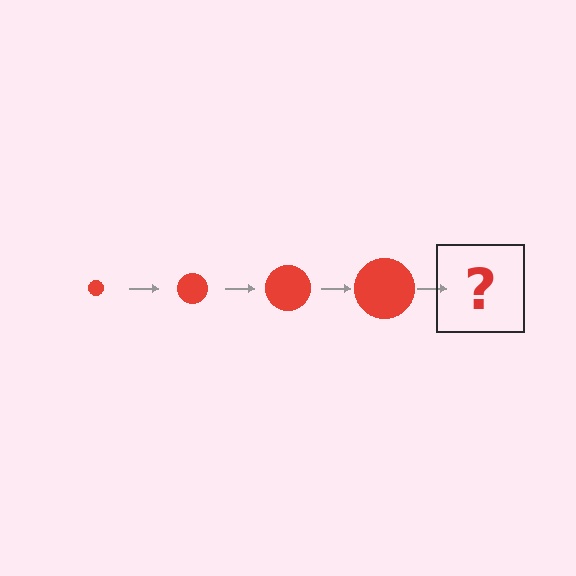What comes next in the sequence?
The next element should be a red circle, larger than the previous one.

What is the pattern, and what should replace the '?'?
The pattern is that the circle gets progressively larger each step. The '?' should be a red circle, larger than the previous one.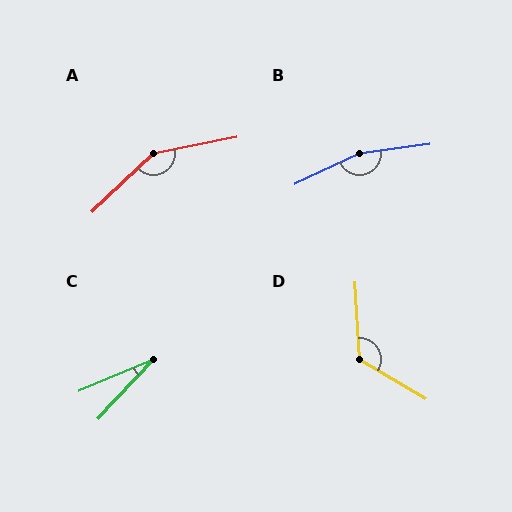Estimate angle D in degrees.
Approximately 124 degrees.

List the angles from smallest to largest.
C (24°), D (124°), A (147°), B (162°).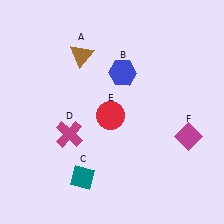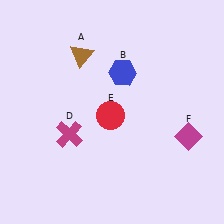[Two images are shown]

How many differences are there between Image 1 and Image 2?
There is 1 difference between the two images.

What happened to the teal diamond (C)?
The teal diamond (C) was removed in Image 2. It was in the bottom-left area of Image 1.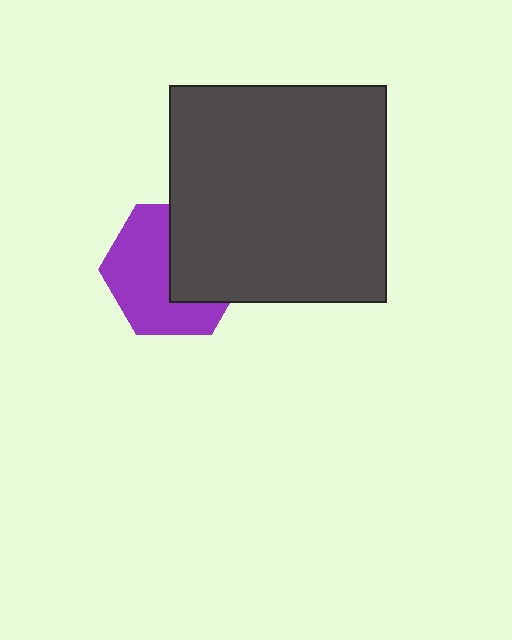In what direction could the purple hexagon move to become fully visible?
The purple hexagon could move left. That would shift it out from behind the dark gray square entirely.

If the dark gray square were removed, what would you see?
You would see the complete purple hexagon.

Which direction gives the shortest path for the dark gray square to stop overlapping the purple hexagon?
Moving right gives the shortest separation.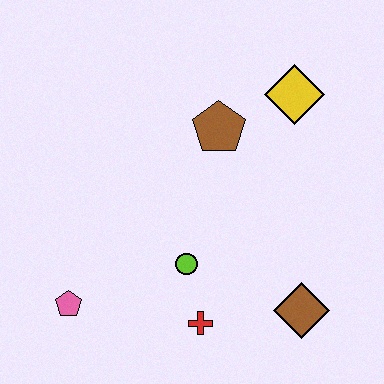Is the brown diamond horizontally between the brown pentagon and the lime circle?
No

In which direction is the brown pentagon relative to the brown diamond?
The brown pentagon is above the brown diamond.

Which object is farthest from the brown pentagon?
The pink pentagon is farthest from the brown pentagon.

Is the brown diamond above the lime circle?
No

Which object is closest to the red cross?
The lime circle is closest to the red cross.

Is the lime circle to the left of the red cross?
Yes